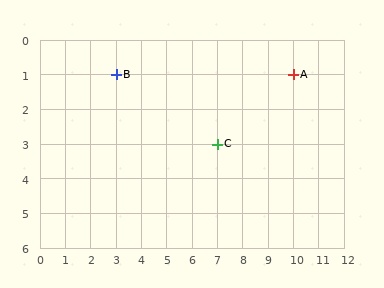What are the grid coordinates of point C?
Point C is at grid coordinates (7, 3).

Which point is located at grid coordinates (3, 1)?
Point B is at (3, 1).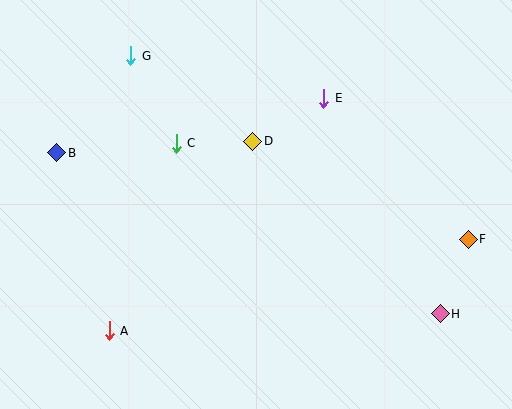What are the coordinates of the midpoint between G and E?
The midpoint between G and E is at (227, 77).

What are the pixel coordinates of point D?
Point D is at (253, 142).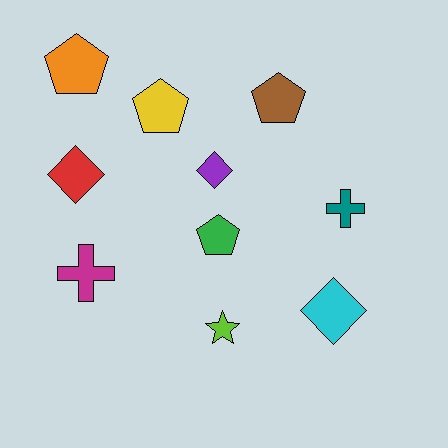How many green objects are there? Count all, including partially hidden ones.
There is 1 green object.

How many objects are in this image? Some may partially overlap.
There are 10 objects.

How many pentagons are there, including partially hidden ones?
There are 4 pentagons.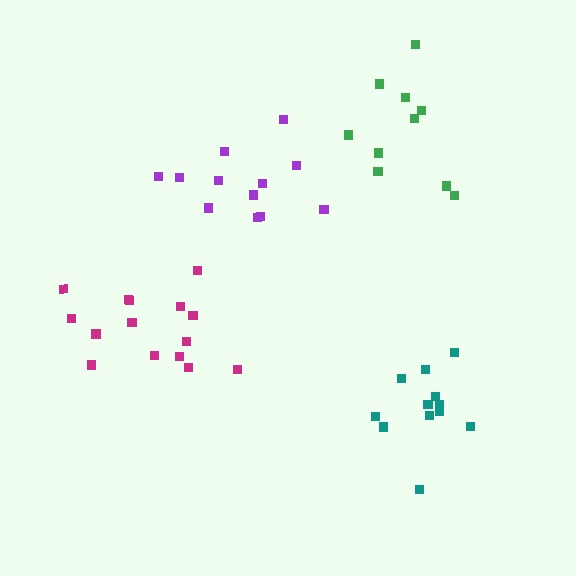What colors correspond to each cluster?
The clusters are colored: teal, green, magenta, purple.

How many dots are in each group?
Group 1: 12 dots, Group 2: 10 dots, Group 3: 15 dots, Group 4: 12 dots (49 total).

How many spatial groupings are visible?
There are 4 spatial groupings.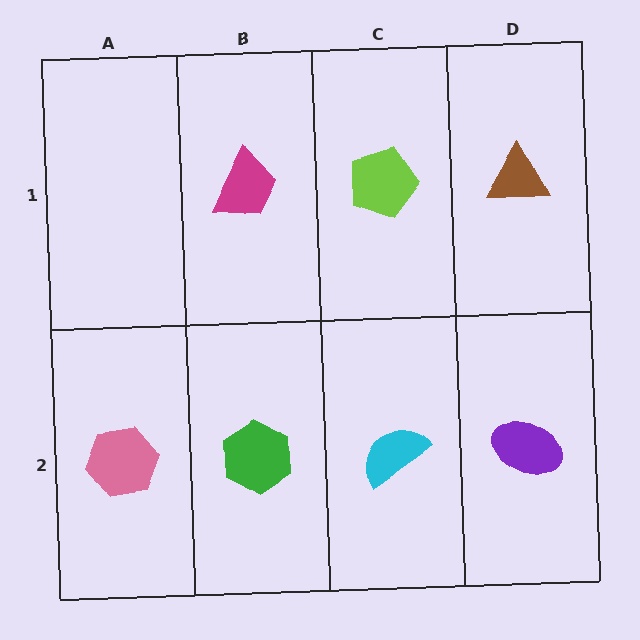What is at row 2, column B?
A green hexagon.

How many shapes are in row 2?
4 shapes.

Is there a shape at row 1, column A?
No, that cell is empty.